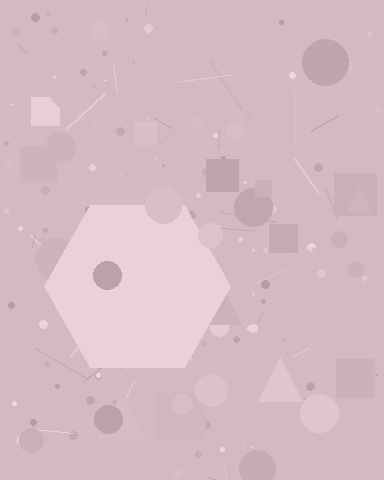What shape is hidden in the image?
A hexagon is hidden in the image.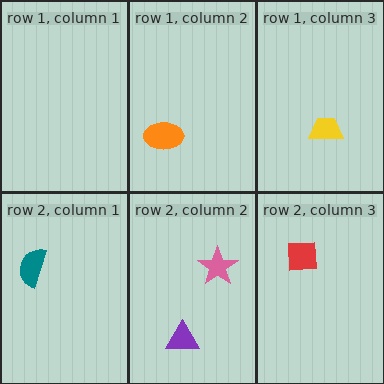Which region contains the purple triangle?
The row 2, column 2 region.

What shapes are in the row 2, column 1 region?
The teal semicircle.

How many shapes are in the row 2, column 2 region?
2.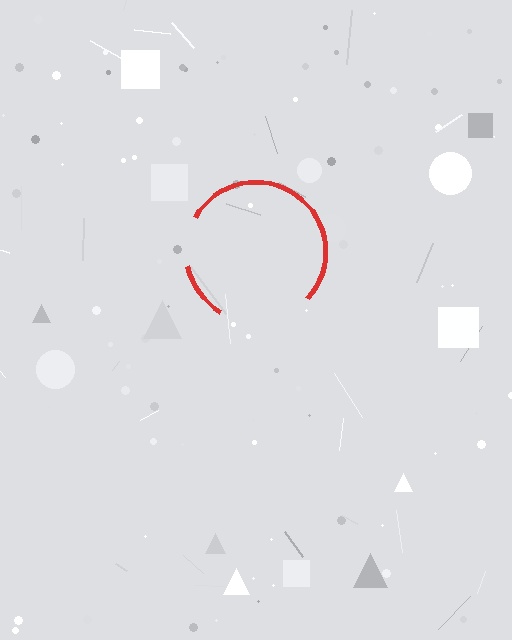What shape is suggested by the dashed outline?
The dashed outline suggests a circle.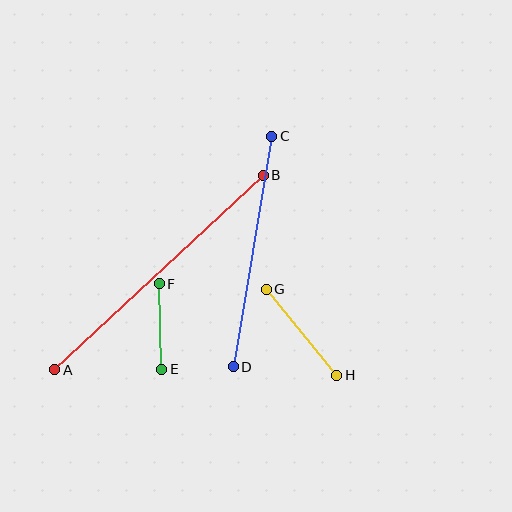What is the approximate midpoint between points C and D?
The midpoint is at approximately (253, 251) pixels.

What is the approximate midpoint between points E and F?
The midpoint is at approximately (161, 326) pixels.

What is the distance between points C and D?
The distance is approximately 234 pixels.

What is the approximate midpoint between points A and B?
The midpoint is at approximately (159, 273) pixels.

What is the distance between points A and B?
The distance is approximately 285 pixels.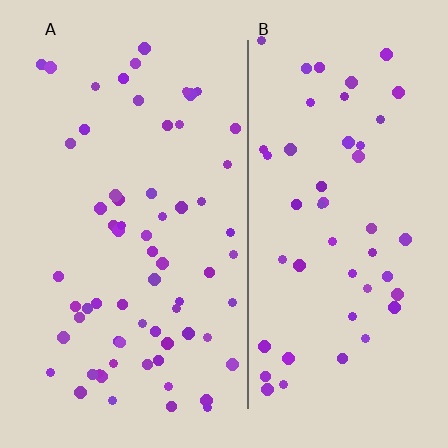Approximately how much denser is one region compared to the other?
Approximately 1.3× — region A over region B.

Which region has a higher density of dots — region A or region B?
A (the left).